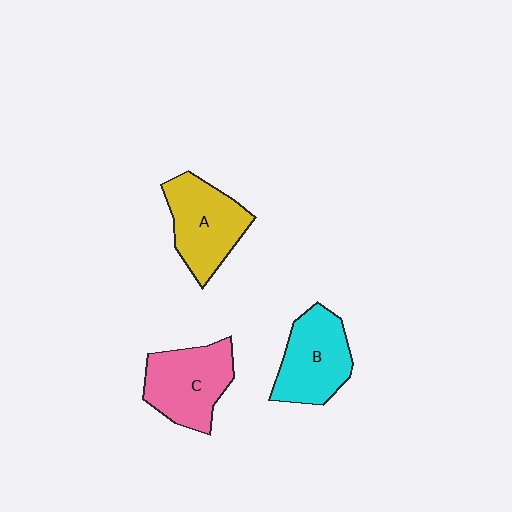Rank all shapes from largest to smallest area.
From largest to smallest: C (pink), A (yellow), B (cyan).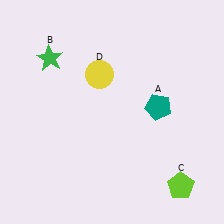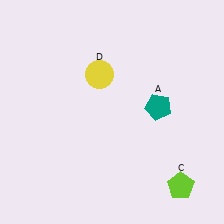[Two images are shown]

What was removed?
The green star (B) was removed in Image 2.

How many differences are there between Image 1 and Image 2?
There is 1 difference between the two images.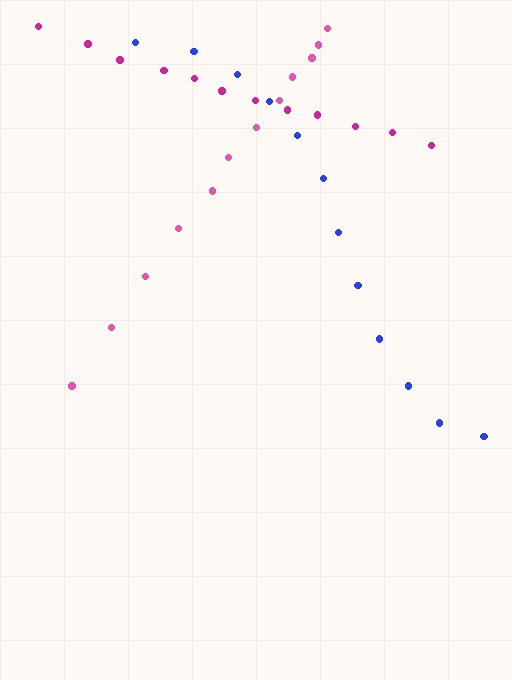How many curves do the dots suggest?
There are 3 distinct paths.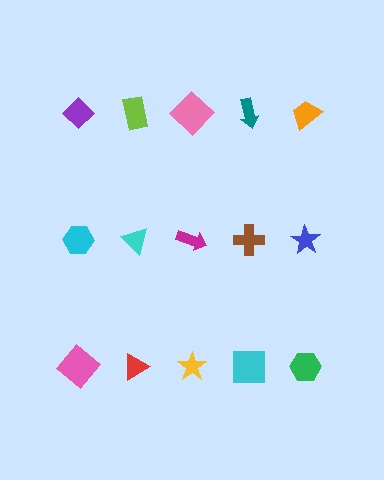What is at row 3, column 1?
A pink diamond.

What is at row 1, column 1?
A purple diamond.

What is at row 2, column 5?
A blue star.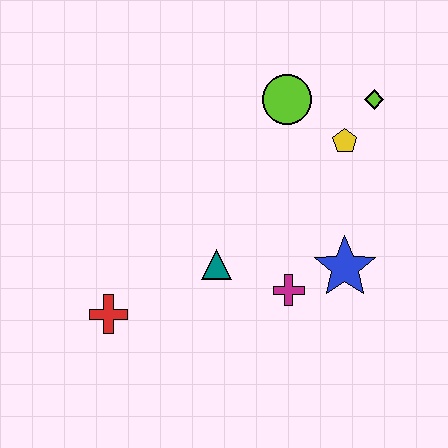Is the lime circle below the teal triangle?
No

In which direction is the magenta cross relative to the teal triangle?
The magenta cross is to the right of the teal triangle.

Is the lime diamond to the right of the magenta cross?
Yes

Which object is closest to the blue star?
The magenta cross is closest to the blue star.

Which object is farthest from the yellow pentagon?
The red cross is farthest from the yellow pentagon.